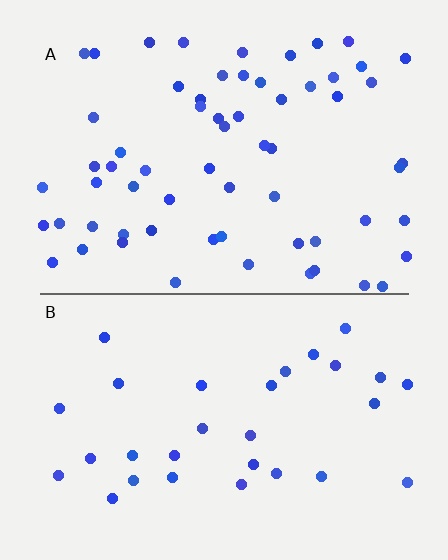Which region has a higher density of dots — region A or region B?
A (the top).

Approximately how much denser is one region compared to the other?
Approximately 2.1× — region A over region B.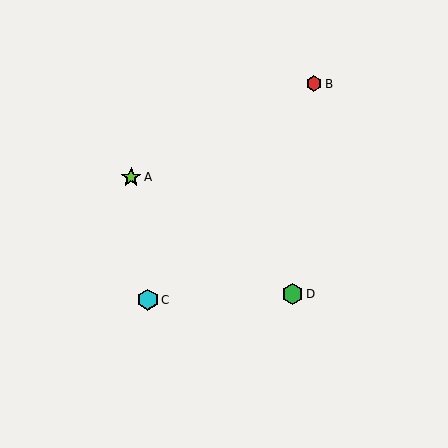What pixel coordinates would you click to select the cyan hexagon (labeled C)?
Click at (148, 300) to select the cyan hexagon C.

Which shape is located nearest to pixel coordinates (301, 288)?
The green hexagon (labeled D) at (292, 294) is nearest to that location.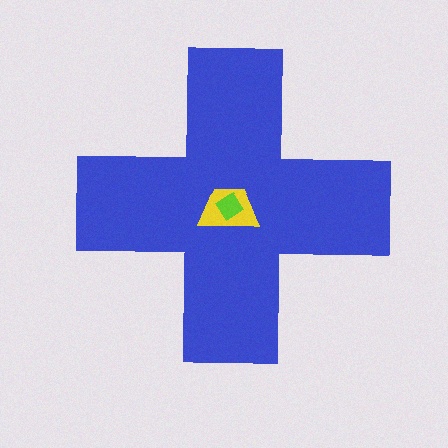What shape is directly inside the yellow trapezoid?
The lime diamond.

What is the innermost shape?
The lime diamond.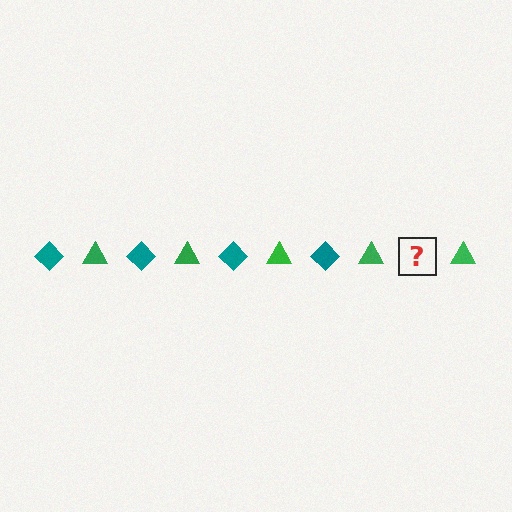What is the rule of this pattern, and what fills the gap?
The rule is that the pattern alternates between teal diamond and green triangle. The gap should be filled with a teal diamond.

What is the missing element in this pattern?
The missing element is a teal diamond.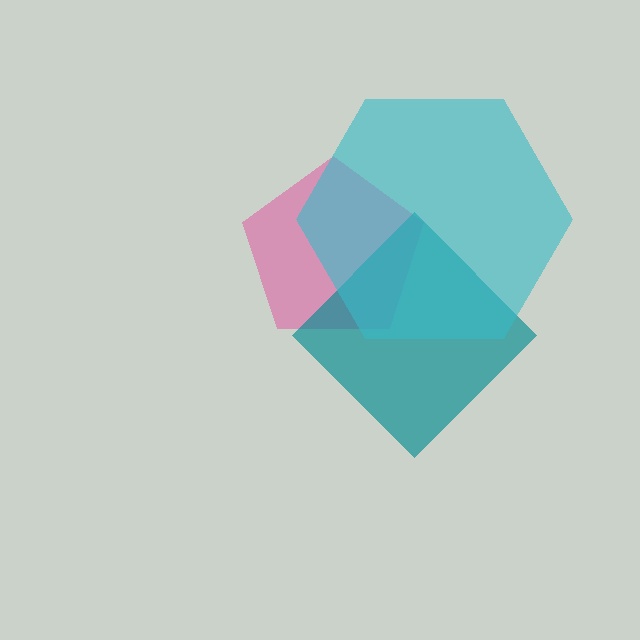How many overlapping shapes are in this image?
There are 3 overlapping shapes in the image.